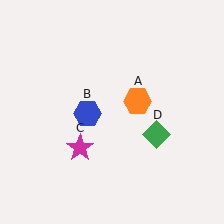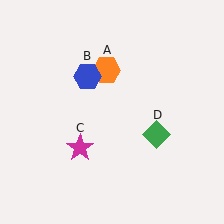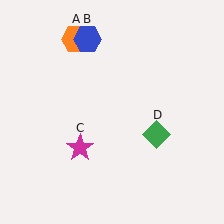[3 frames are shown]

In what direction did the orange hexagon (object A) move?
The orange hexagon (object A) moved up and to the left.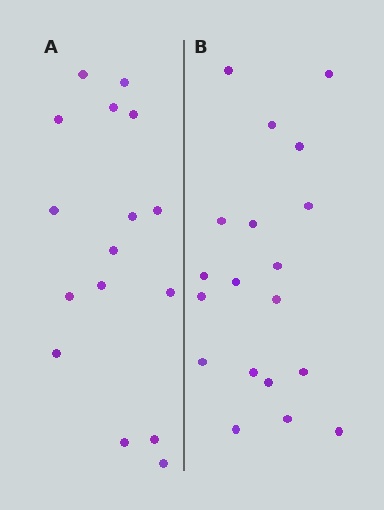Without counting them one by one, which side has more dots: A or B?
Region B (the right region) has more dots.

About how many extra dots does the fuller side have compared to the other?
Region B has just a few more — roughly 2 or 3 more dots than region A.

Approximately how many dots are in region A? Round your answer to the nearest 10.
About 20 dots. (The exact count is 16, which rounds to 20.)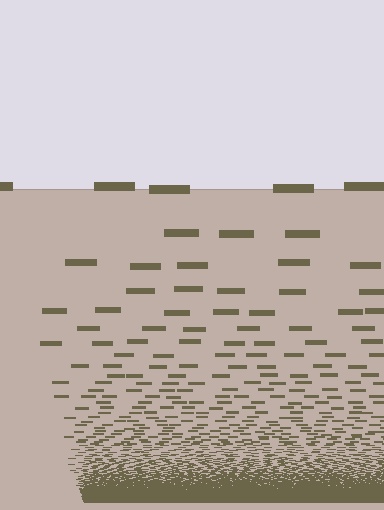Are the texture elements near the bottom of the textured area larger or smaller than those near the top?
Smaller. The gradient is inverted — elements near the bottom are smaller and denser.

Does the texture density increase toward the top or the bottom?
Density increases toward the bottom.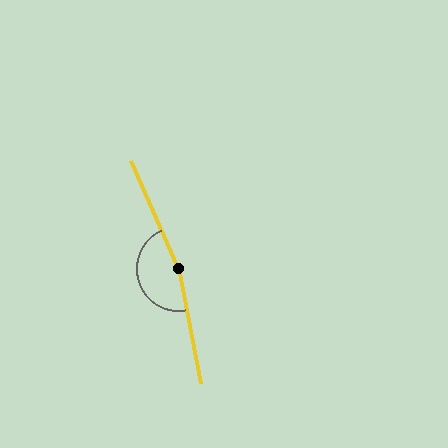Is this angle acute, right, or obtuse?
It is obtuse.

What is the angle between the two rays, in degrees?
Approximately 167 degrees.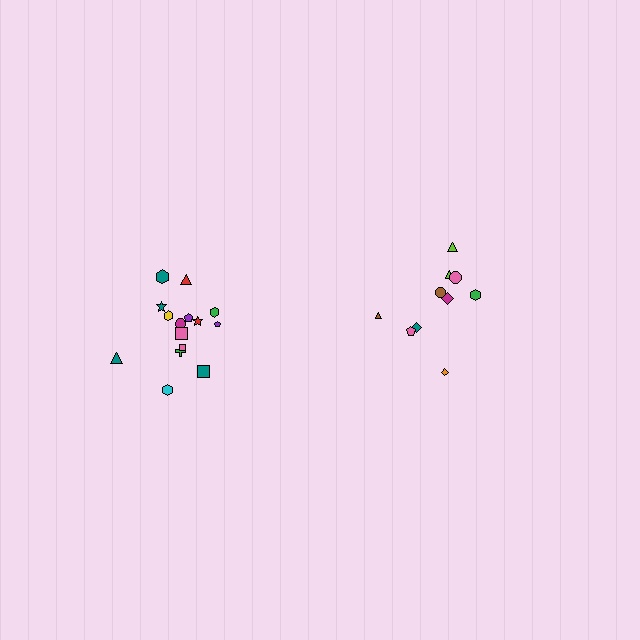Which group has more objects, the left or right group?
The left group.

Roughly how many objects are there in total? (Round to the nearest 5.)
Roughly 25 objects in total.